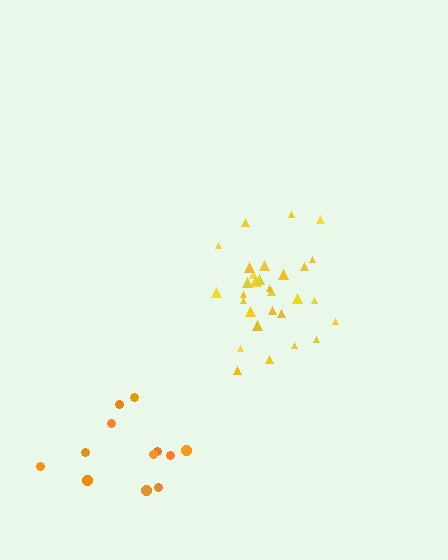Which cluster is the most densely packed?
Yellow.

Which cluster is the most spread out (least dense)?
Orange.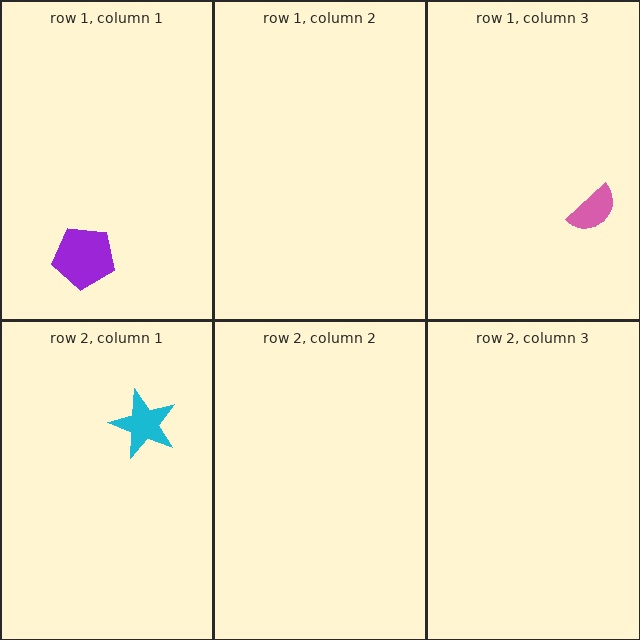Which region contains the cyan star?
The row 2, column 1 region.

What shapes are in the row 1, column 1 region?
The purple pentagon.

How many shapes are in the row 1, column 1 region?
1.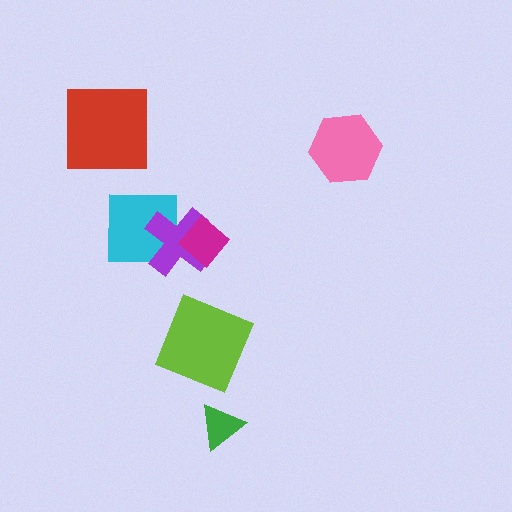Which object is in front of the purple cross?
The magenta diamond is in front of the purple cross.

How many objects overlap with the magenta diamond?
2 objects overlap with the magenta diamond.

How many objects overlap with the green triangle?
0 objects overlap with the green triangle.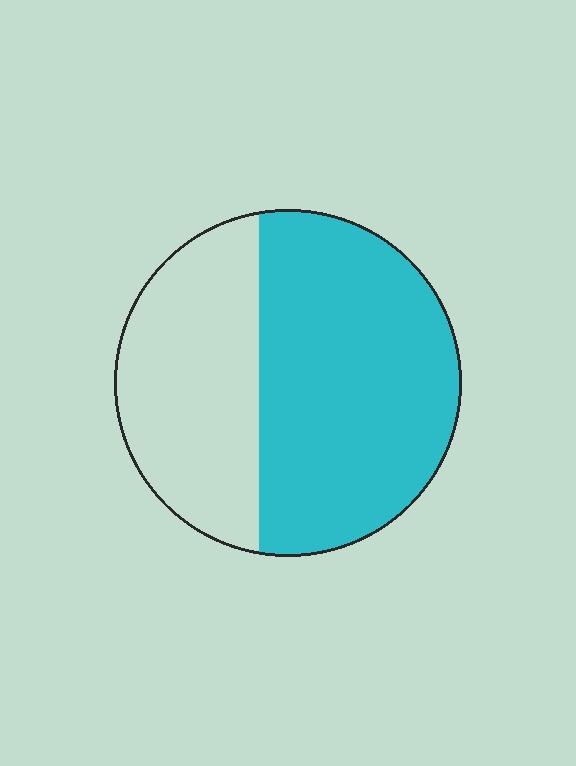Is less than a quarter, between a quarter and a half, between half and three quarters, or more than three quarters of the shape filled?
Between half and three quarters.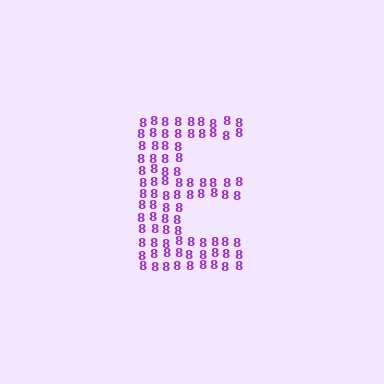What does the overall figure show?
The overall figure shows the letter E.